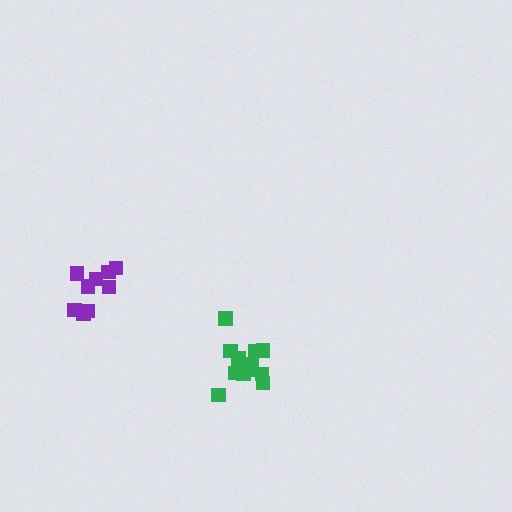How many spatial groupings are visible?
There are 2 spatial groupings.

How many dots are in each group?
Group 1: 9 dots, Group 2: 14 dots (23 total).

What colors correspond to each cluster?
The clusters are colored: purple, green.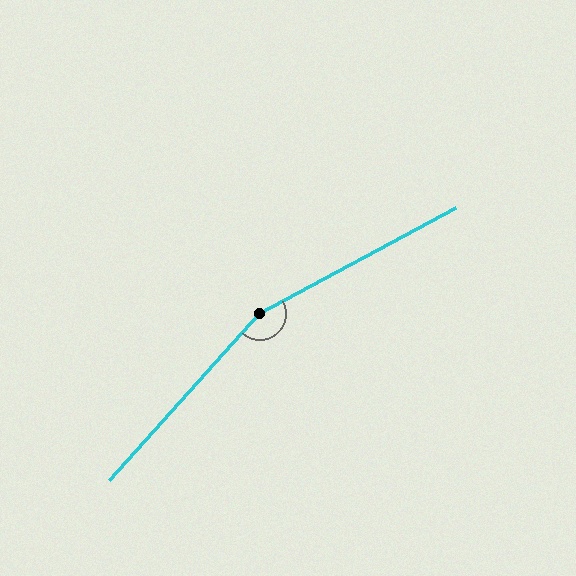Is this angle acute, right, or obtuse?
It is obtuse.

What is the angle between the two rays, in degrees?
Approximately 160 degrees.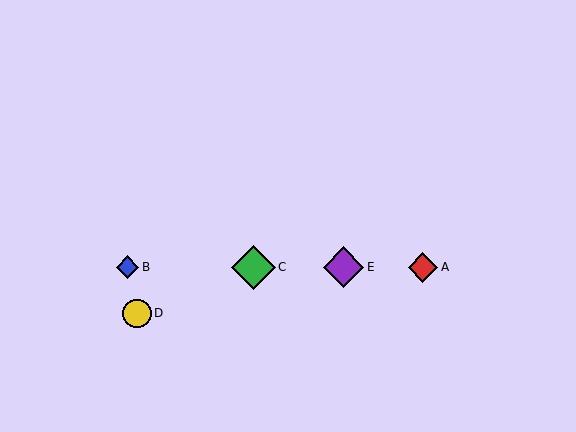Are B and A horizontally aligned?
Yes, both are at y≈267.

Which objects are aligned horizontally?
Objects A, B, C, E are aligned horizontally.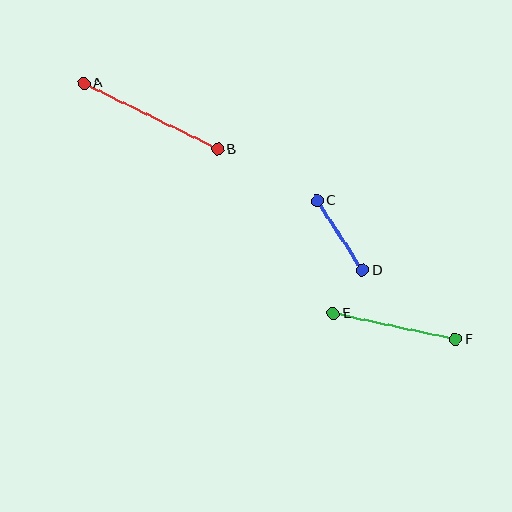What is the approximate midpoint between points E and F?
The midpoint is at approximately (394, 327) pixels.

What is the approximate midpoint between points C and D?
The midpoint is at approximately (340, 236) pixels.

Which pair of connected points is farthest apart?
Points A and B are farthest apart.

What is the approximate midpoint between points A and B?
The midpoint is at approximately (151, 116) pixels.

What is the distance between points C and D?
The distance is approximately 83 pixels.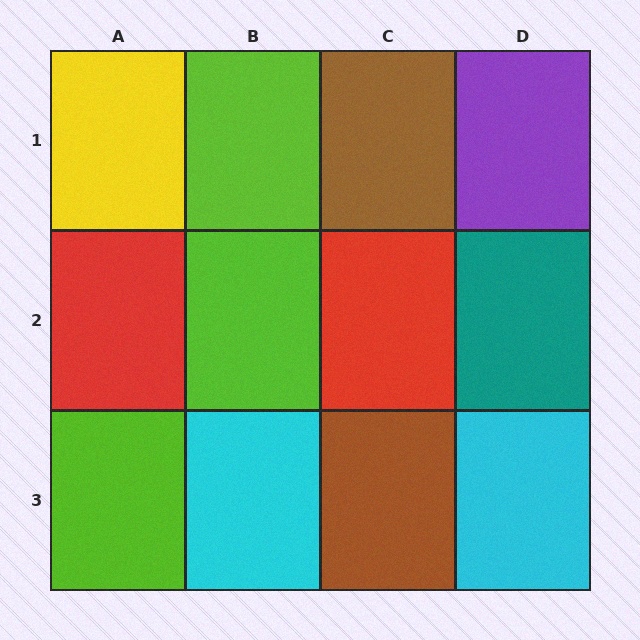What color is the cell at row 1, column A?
Yellow.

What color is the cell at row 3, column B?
Cyan.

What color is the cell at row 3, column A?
Lime.